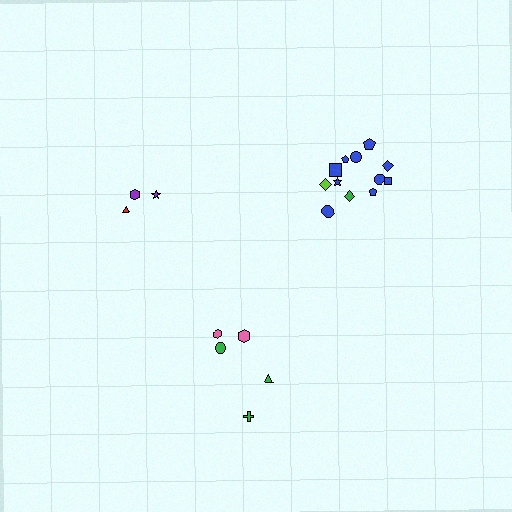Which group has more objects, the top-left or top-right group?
The top-right group.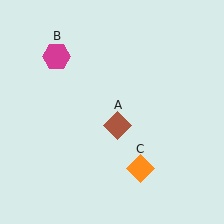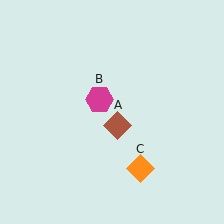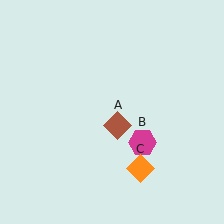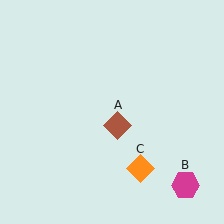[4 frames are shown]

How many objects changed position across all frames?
1 object changed position: magenta hexagon (object B).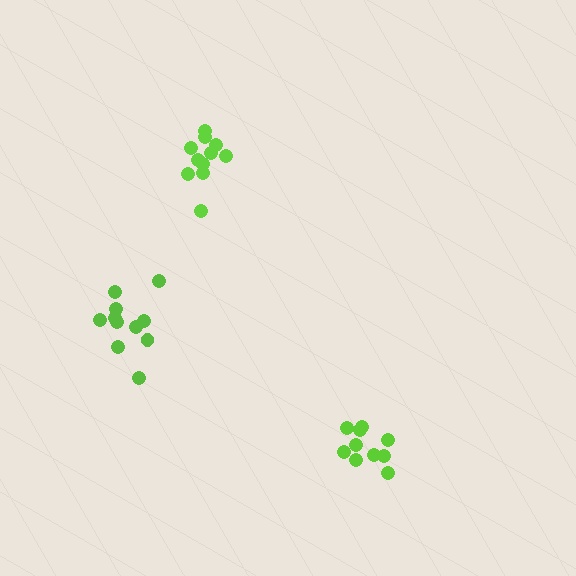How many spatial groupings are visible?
There are 3 spatial groupings.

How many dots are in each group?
Group 1: 10 dots, Group 2: 11 dots, Group 3: 11 dots (32 total).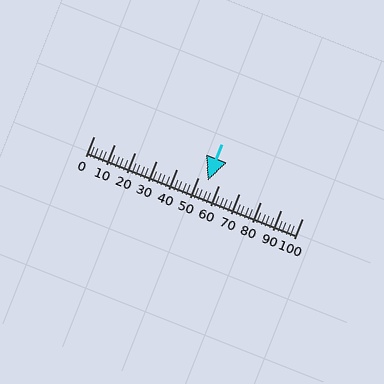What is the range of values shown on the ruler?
The ruler shows values from 0 to 100.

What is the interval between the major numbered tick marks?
The major tick marks are spaced 10 units apart.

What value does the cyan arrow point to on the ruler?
The cyan arrow points to approximately 54.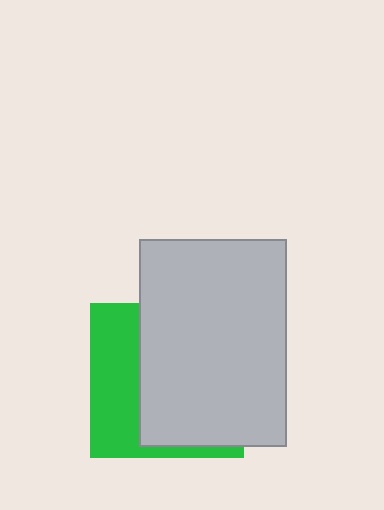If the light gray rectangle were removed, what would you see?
You would see the complete green square.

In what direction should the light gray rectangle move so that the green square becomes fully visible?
The light gray rectangle should move right. That is the shortest direction to clear the overlap and leave the green square fully visible.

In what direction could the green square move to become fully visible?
The green square could move left. That would shift it out from behind the light gray rectangle entirely.